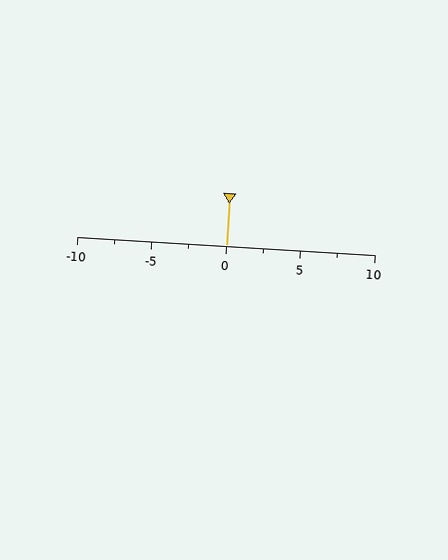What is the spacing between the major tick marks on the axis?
The major ticks are spaced 5 apart.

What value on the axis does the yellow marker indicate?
The marker indicates approximately 0.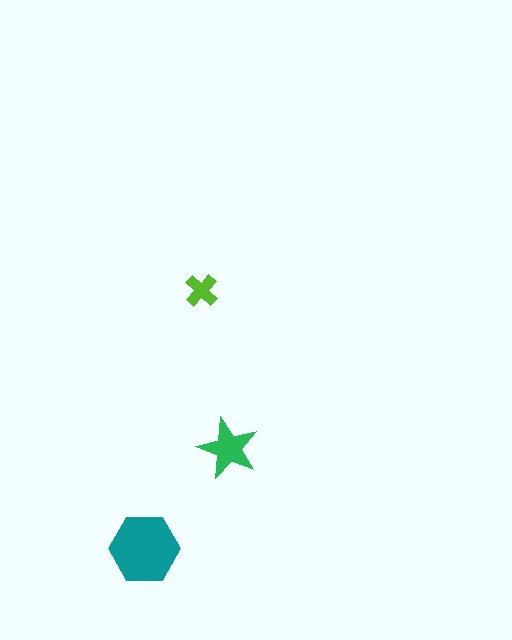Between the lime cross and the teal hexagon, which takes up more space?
The teal hexagon.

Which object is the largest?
The teal hexagon.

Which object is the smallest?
The lime cross.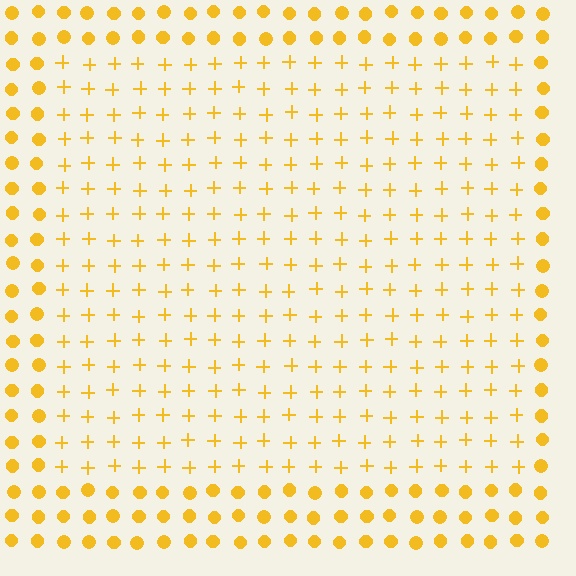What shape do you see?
I see a rectangle.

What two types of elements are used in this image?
The image uses plus signs inside the rectangle region and circles outside it.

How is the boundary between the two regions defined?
The boundary is defined by a change in element shape: plus signs inside vs. circles outside. All elements share the same color and spacing.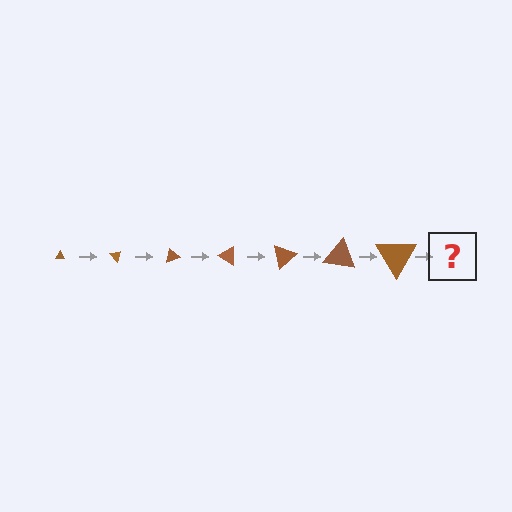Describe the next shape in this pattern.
It should be a triangle, larger than the previous one and rotated 350 degrees from the start.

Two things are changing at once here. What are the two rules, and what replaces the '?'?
The two rules are that the triangle grows larger each step and it rotates 50 degrees each step. The '?' should be a triangle, larger than the previous one and rotated 350 degrees from the start.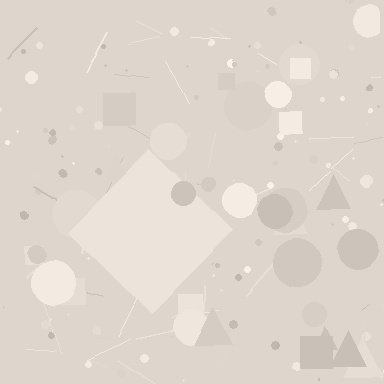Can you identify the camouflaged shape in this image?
The camouflaged shape is a diamond.